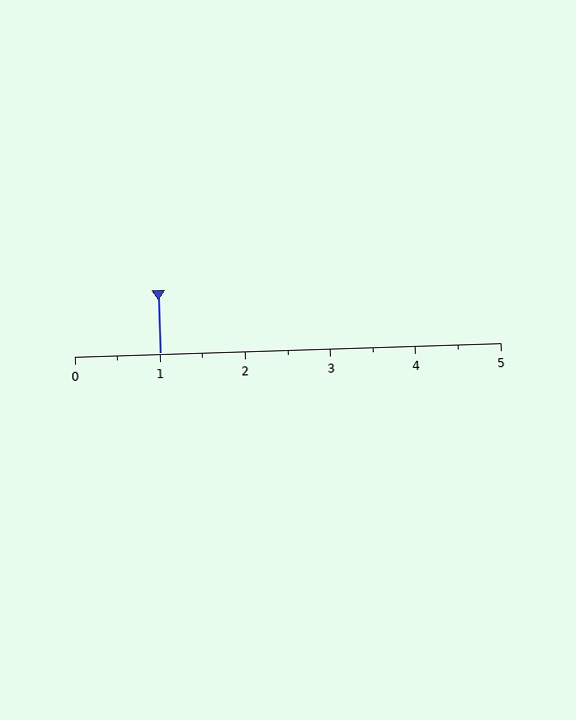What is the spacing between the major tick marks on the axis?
The major ticks are spaced 1 apart.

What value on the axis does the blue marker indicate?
The marker indicates approximately 1.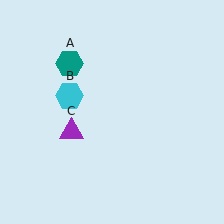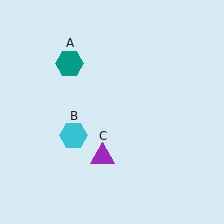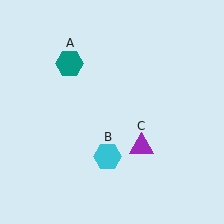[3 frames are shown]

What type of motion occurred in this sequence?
The cyan hexagon (object B), purple triangle (object C) rotated counterclockwise around the center of the scene.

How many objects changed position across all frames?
2 objects changed position: cyan hexagon (object B), purple triangle (object C).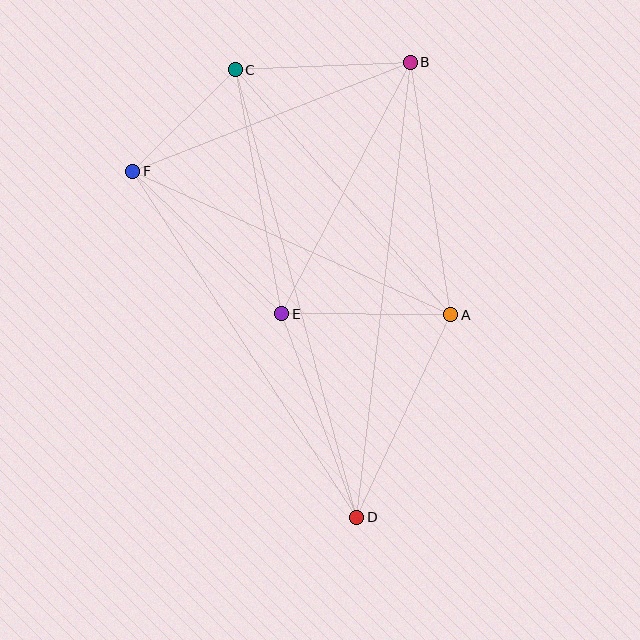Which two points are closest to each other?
Points C and F are closest to each other.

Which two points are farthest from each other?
Points C and D are farthest from each other.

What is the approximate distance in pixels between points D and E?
The distance between D and E is approximately 217 pixels.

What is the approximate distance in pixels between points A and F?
The distance between A and F is approximately 349 pixels.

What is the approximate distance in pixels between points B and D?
The distance between B and D is approximately 458 pixels.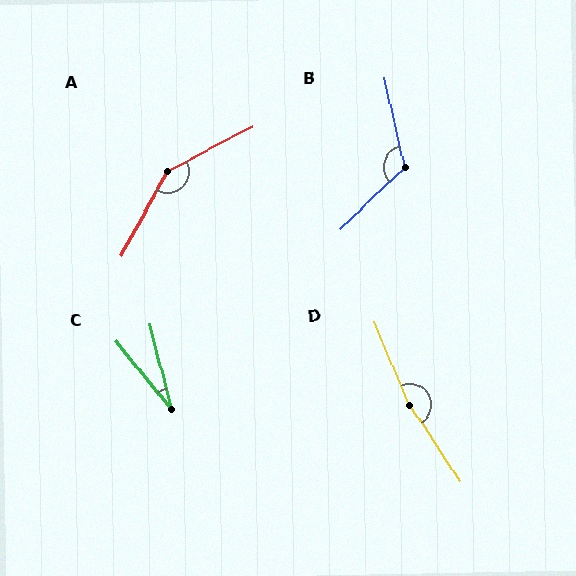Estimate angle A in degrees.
Approximately 147 degrees.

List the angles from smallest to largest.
C (25°), B (121°), A (147°), D (169°).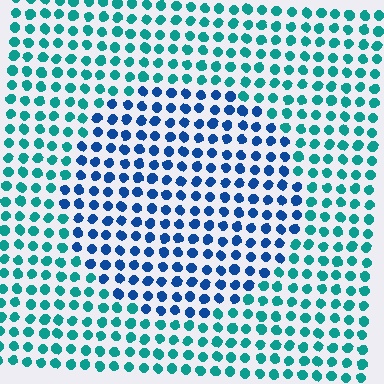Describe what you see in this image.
The image is filled with small teal elements in a uniform arrangement. A circle-shaped region is visible where the elements are tinted to a slightly different hue, forming a subtle color boundary.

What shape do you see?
I see a circle.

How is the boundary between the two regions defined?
The boundary is defined purely by a slight shift in hue (about 42 degrees). Spacing, size, and orientation are identical on both sides.